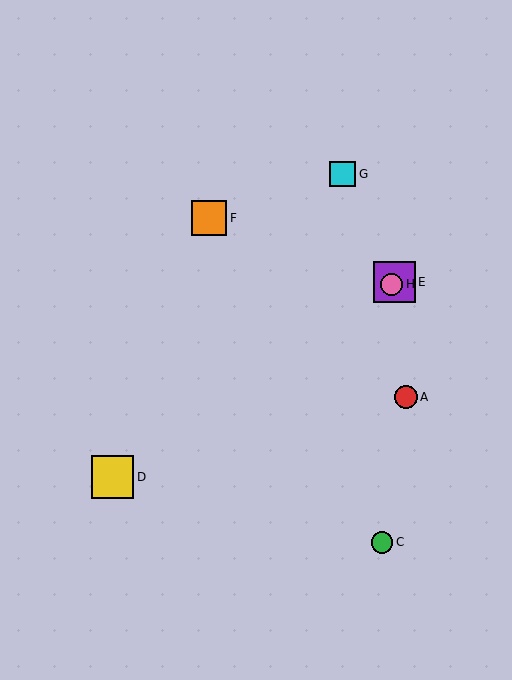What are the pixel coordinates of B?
Object B is at (108, 480).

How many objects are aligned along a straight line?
4 objects (B, D, E, H) are aligned along a straight line.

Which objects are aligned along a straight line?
Objects B, D, E, H are aligned along a straight line.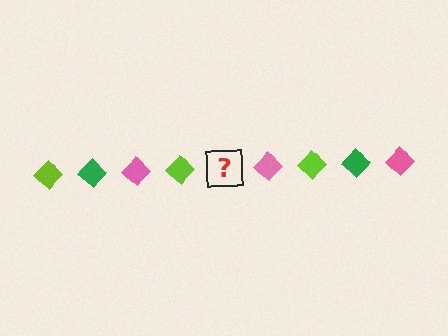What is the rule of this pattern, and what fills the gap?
The rule is that the pattern cycles through lime, green, pink diamonds. The gap should be filled with a green diamond.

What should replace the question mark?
The question mark should be replaced with a green diamond.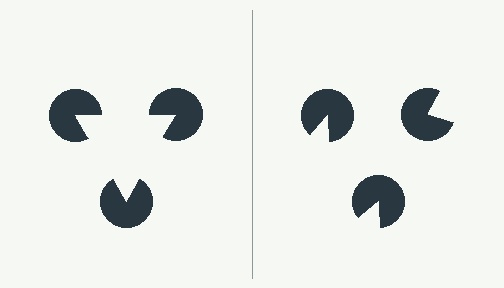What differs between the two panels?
The pac-man discs are positioned identically on both sides; only the wedge orientations differ. On the left they align to a triangle; on the right they are misaligned.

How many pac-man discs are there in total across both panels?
6 — 3 on each side.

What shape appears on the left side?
An illusory triangle.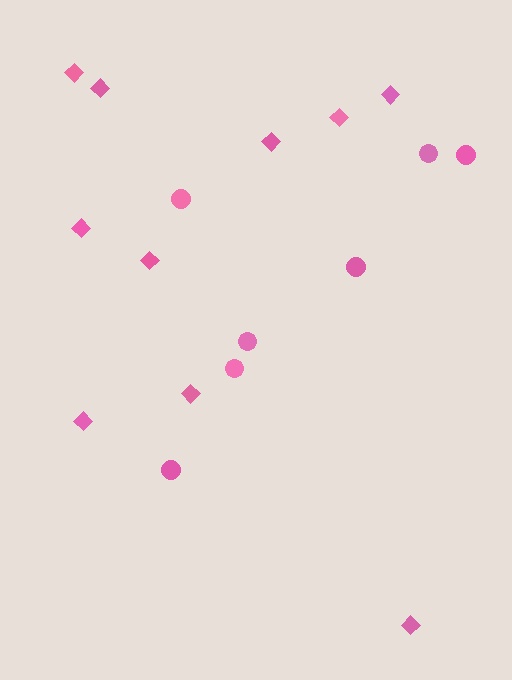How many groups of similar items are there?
There are 2 groups: one group of diamonds (10) and one group of circles (7).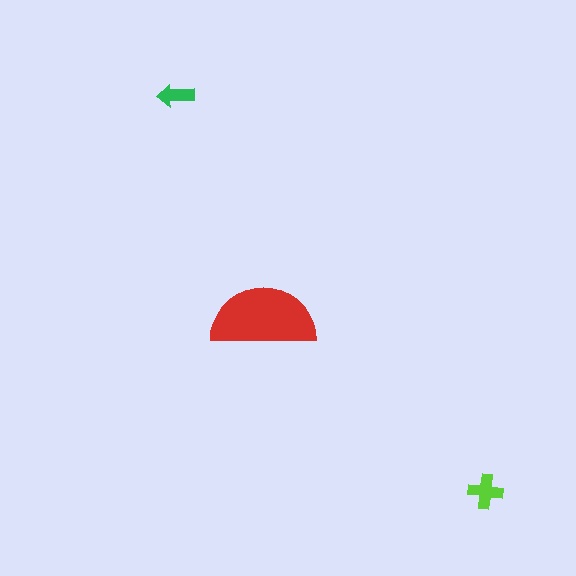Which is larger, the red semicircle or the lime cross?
The red semicircle.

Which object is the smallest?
The green arrow.